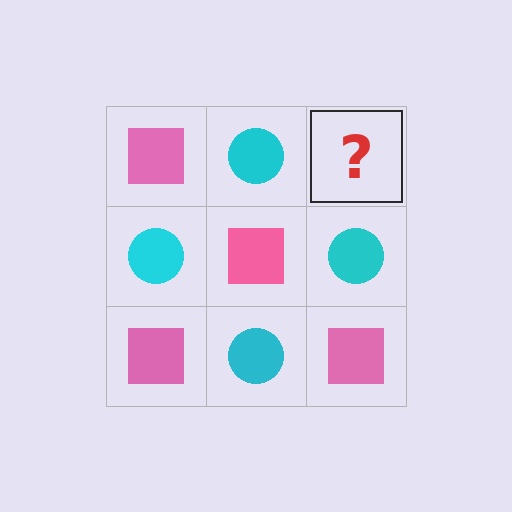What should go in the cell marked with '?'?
The missing cell should contain a pink square.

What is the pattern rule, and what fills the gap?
The rule is that it alternates pink square and cyan circle in a checkerboard pattern. The gap should be filled with a pink square.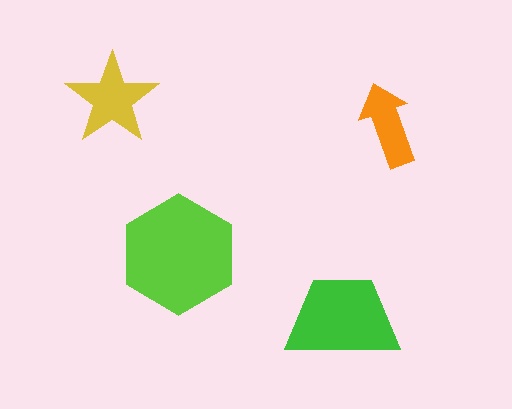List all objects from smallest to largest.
The orange arrow, the yellow star, the green trapezoid, the lime hexagon.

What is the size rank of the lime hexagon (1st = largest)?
1st.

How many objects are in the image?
There are 4 objects in the image.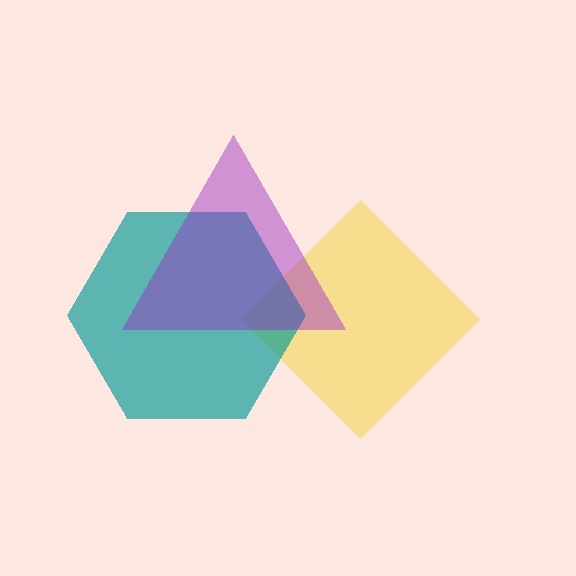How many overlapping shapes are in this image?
There are 3 overlapping shapes in the image.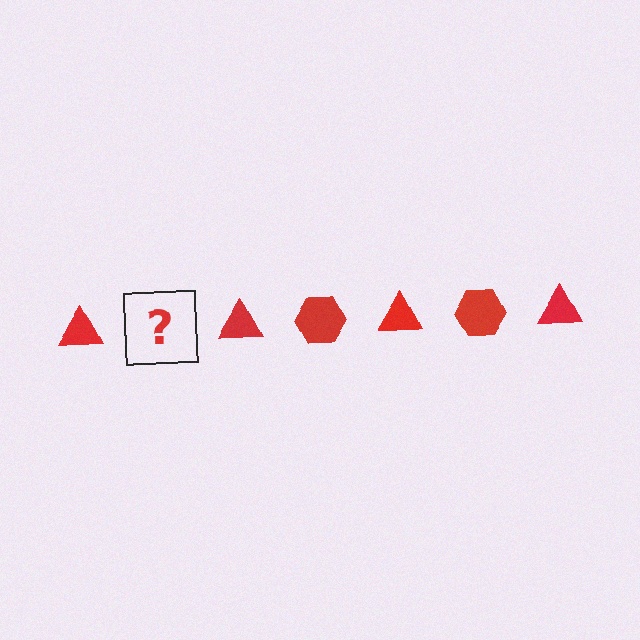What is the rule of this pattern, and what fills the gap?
The rule is that the pattern cycles through triangle, hexagon shapes in red. The gap should be filled with a red hexagon.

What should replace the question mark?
The question mark should be replaced with a red hexagon.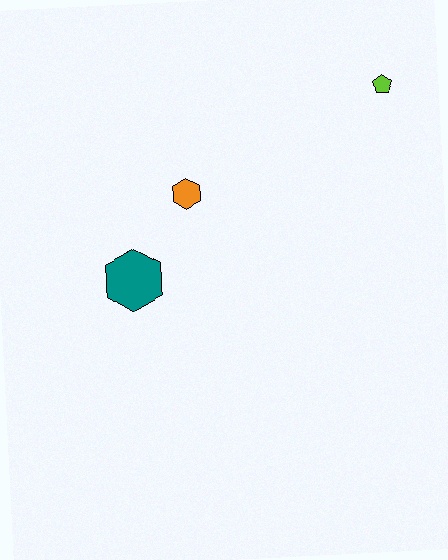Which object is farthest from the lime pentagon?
The teal hexagon is farthest from the lime pentagon.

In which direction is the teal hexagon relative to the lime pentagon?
The teal hexagon is to the left of the lime pentagon.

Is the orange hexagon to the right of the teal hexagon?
Yes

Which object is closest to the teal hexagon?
The orange hexagon is closest to the teal hexagon.